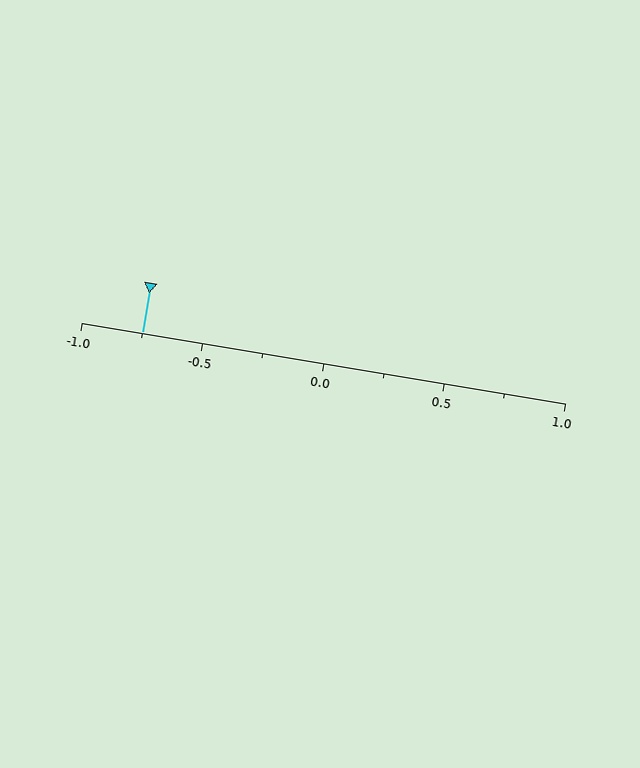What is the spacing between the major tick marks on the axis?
The major ticks are spaced 0.5 apart.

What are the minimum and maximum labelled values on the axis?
The axis runs from -1.0 to 1.0.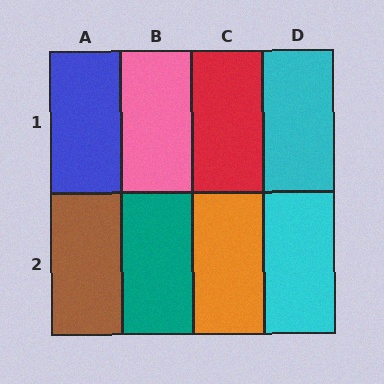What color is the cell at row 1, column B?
Pink.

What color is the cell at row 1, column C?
Red.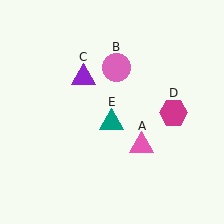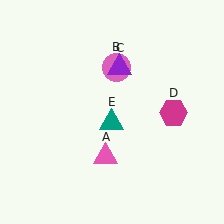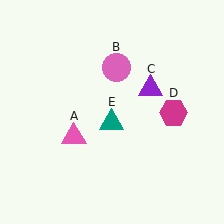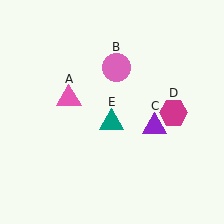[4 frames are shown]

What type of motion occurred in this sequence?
The pink triangle (object A), purple triangle (object C) rotated clockwise around the center of the scene.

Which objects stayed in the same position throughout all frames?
Pink circle (object B) and magenta hexagon (object D) and teal triangle (object E) remained stationary.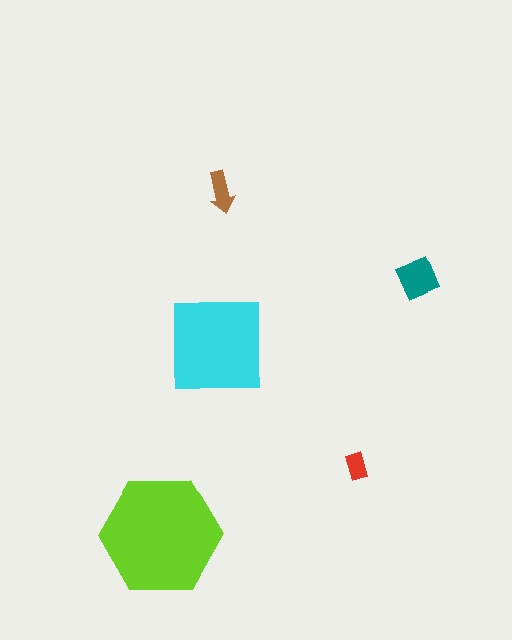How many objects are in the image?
There are 5 objects in the image.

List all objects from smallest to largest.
The red rectangle, the brown arrow, the teal diamond, the cyan square, the lime hexagon.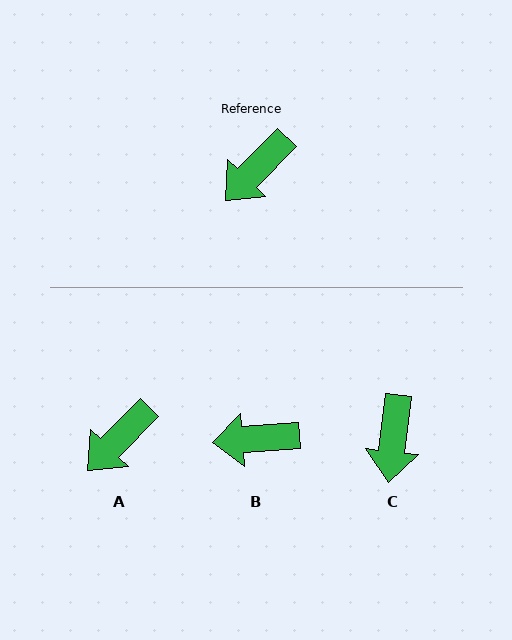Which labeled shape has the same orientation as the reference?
A.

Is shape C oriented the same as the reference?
No, it is off by about 38 degrees.